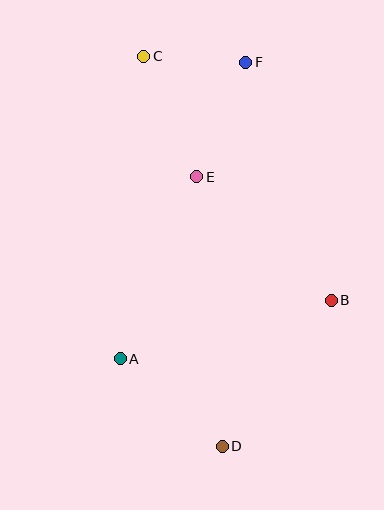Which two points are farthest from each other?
Points C and D are farthest from each other.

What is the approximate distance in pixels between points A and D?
The distance between A and D is approximately 135 pixels.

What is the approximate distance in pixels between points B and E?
The distance between B and E is approximately 182 pixels.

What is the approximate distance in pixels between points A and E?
The distance between A and E is approximately 197 pixels.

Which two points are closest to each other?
Points C and F are closest to each other.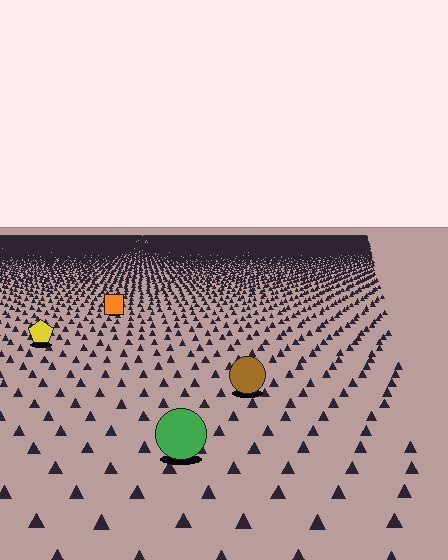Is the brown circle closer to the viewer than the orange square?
Yes. The brown circle is closer — you can tell from the texture gradient: the ground texture is coarser near it.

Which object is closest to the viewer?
The green circle is closest. The texture marks near it are larger and more spread out.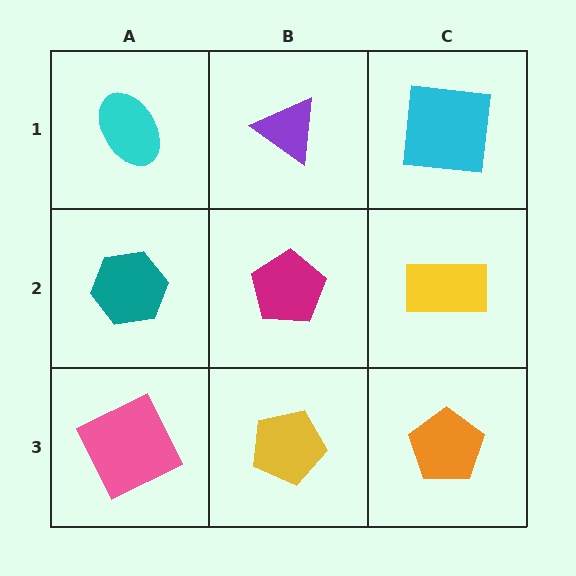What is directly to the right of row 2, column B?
A yellow rectangle.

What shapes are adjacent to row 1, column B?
A magenta pentagon (row 2, column B), a cyan ellipse (row 1, column A), a cyan square (row 1, column C).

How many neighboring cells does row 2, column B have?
4.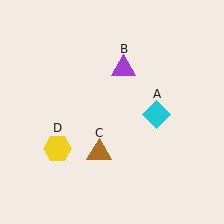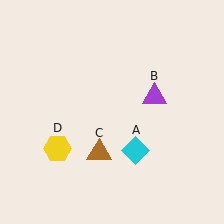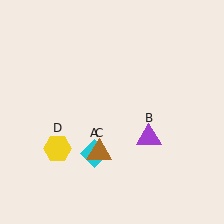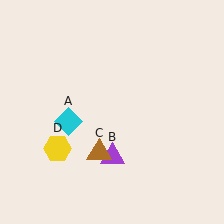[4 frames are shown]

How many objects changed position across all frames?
2 objects changed position: cyan diamond (object A), purple triangle (object B).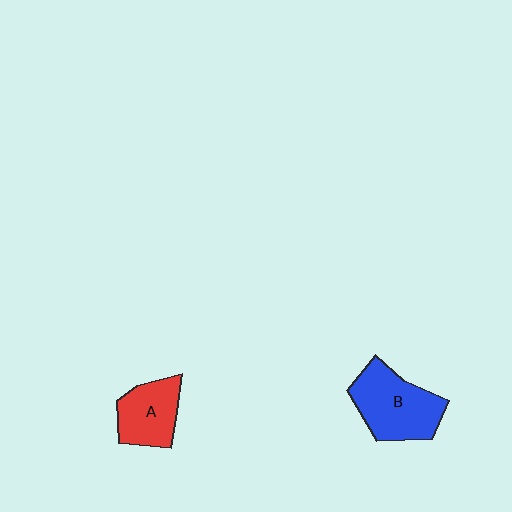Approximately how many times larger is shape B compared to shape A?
Approximately 1.4 times.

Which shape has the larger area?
Shape B (blue).